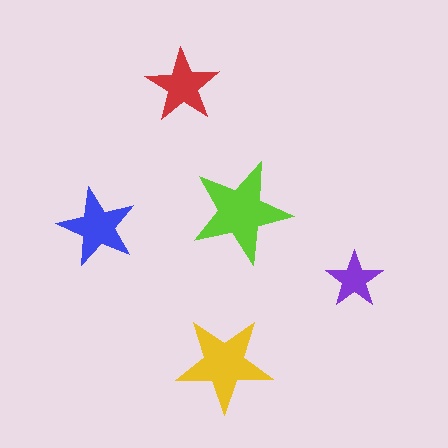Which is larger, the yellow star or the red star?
The yellow one.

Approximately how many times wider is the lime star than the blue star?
About 1.5 times wider.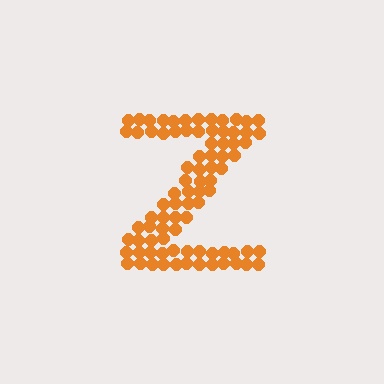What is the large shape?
The large shape is the letter Z.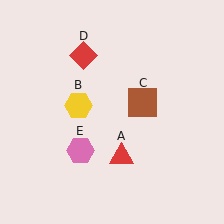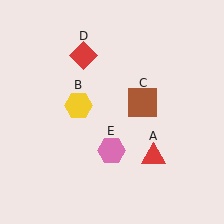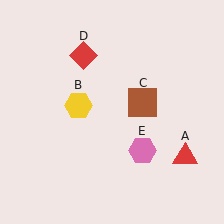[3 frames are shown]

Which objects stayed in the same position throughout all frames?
Yellow hexagon (object B) and brown square (object C) and red diamond (object D) remained stationary.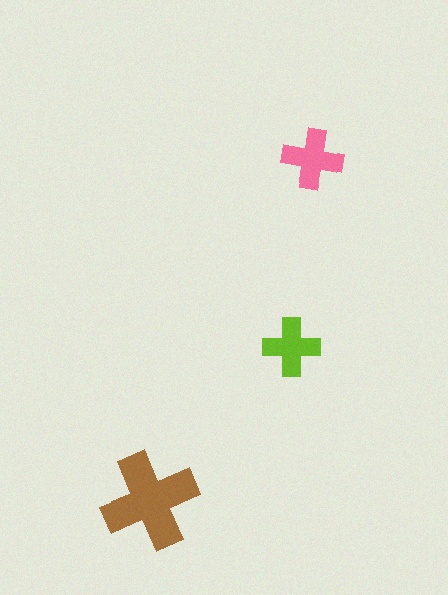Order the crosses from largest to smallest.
the brown one, the pink one, the lime one.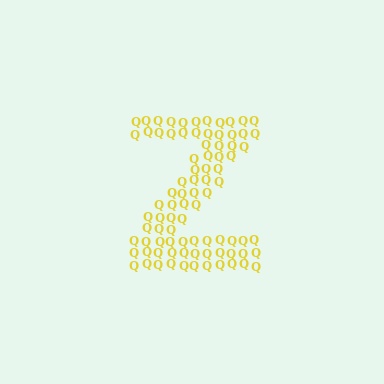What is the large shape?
The large shape is the letter Z.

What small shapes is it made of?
It is made of small letter Q's.